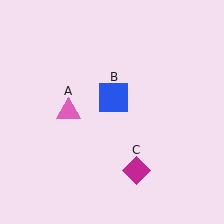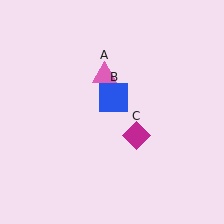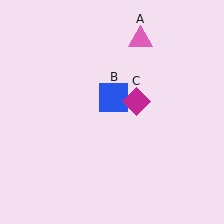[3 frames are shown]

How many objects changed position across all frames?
2 objects changed position: pink triangle (object A), magenta diamond (object C).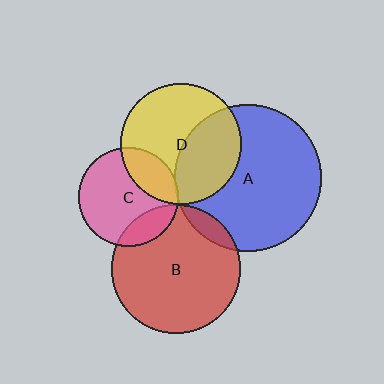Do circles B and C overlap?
Yes.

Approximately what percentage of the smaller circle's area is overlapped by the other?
Approximately 20%.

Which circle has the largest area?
Circle A (blue).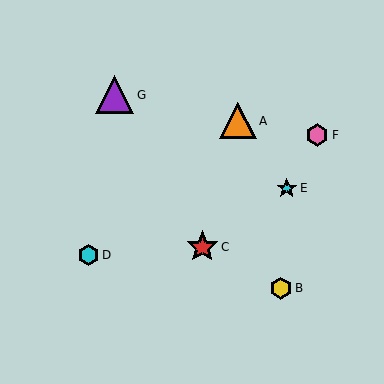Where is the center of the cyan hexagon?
The center of the cyan hexagon is at (89, 255).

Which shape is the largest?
The purple triangle (labeled G) is the largest.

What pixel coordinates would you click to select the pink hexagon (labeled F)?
Click at (317, 135) to select the pink hexagon F.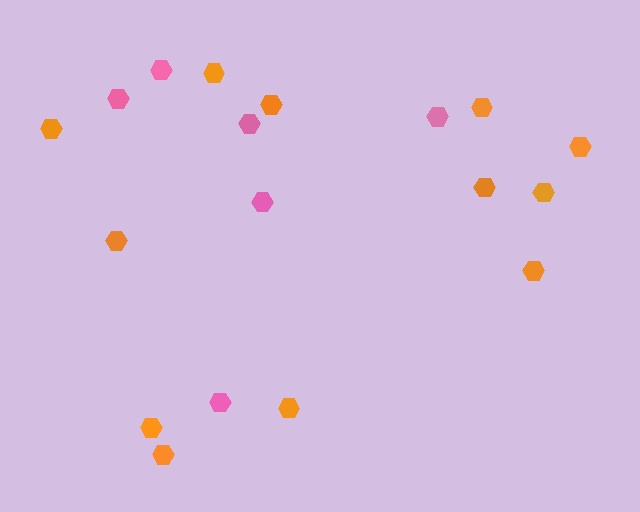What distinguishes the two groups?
There are 2 groups: one group of orange hexagons (12) and one group of pink hexagons (6).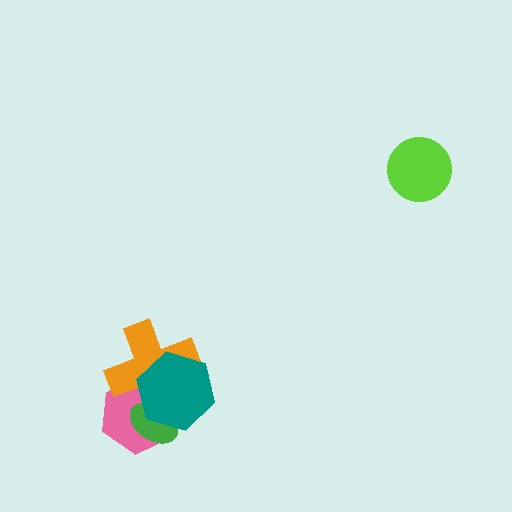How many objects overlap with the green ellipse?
3 objects overlap with the green ellipse.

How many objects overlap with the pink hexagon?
3 objects overlap with the pink hexagon.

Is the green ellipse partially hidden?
Yes, it is partially covered by another shape.